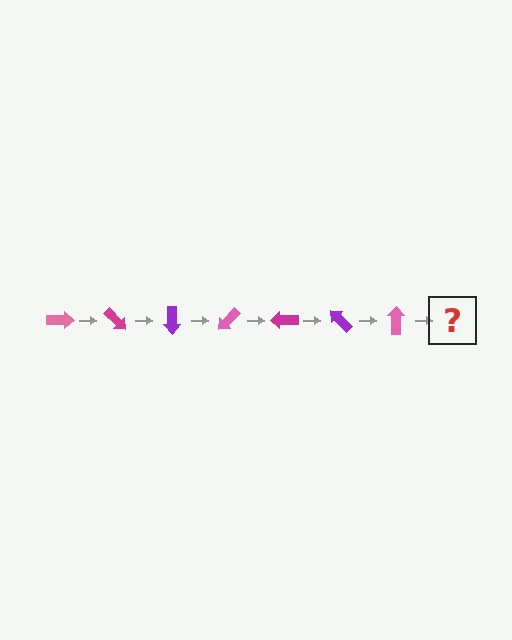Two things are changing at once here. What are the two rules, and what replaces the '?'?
The two rules are that it rotates 45 degrees each step and the color cycles through pink, magenta, and purple. The '?' should be a magenta arrow, rotated 315 degrees from the start.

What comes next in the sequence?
The next element should be a magenta arrow, rotated 315 degrees from the start.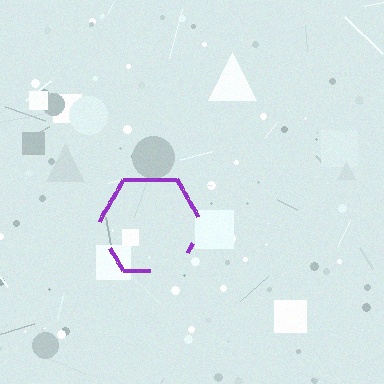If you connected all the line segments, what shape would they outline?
They would outline a hexagon.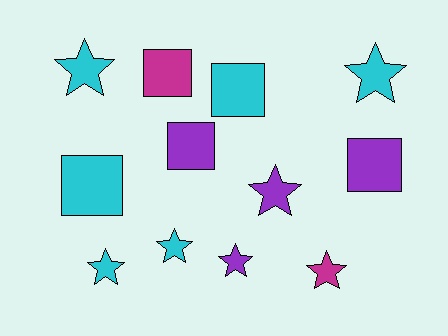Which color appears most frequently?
Cyan, with 6 objects.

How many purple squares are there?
There are 2 purple squares.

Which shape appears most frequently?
Star, with 7 objects.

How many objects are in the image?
There are 12 objects.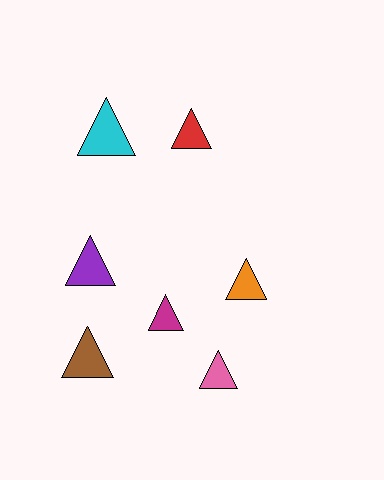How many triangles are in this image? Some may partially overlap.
There are 7 triangles.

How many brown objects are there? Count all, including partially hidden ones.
There is 1 brown object.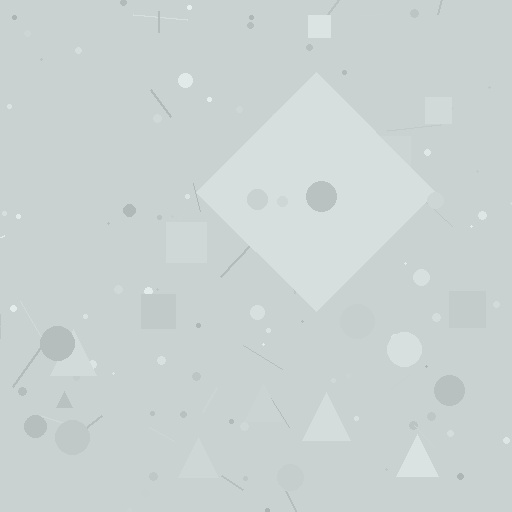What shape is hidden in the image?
A diamond is hidden in the image.